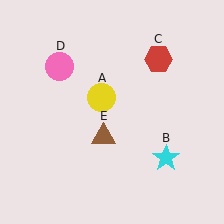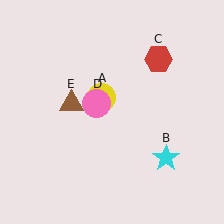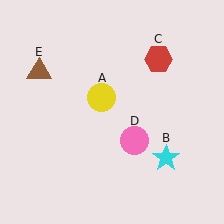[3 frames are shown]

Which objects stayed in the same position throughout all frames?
Yellow circle (object A) and cyan star (object B) and red hexagon (object C) remained stationary.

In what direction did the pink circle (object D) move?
The pink circle (object D) moved down and to the right.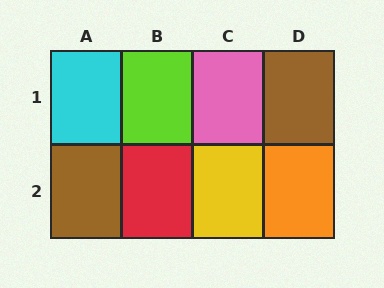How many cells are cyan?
1 cell is cyan.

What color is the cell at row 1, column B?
Lime.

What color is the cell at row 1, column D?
Brown.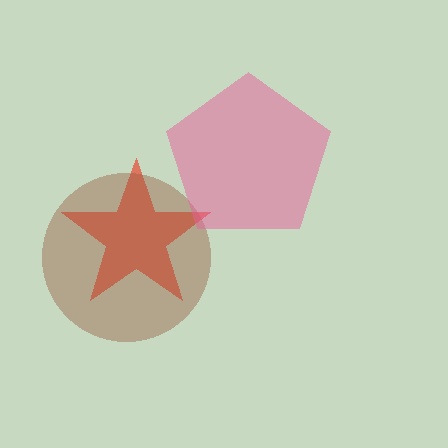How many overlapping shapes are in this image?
There are 3 overlapping shapes in the image.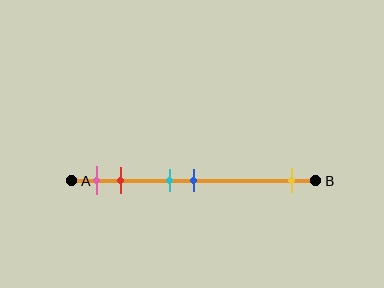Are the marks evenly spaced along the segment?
No, the marks are not evenly spaced.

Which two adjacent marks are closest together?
The cyan and blue marks are the closest adjacent pair.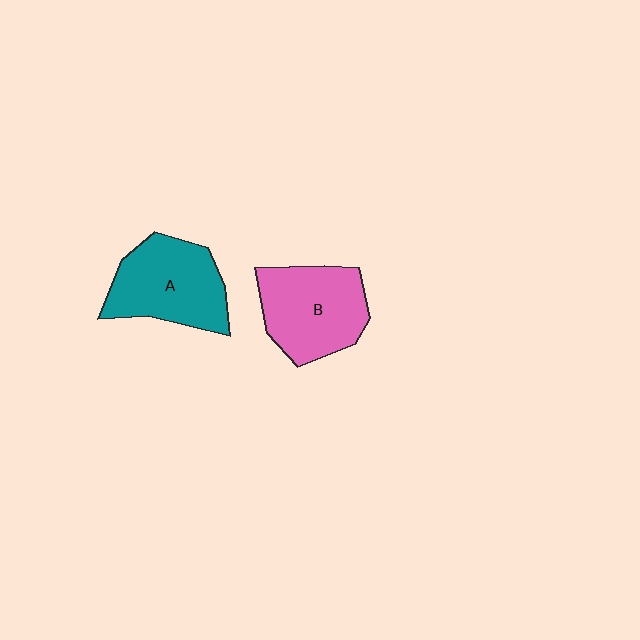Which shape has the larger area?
Shape A (teal).